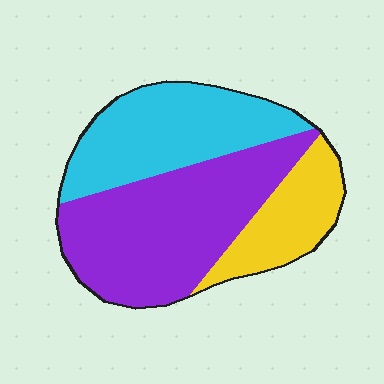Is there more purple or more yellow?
Purple.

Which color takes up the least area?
Yellow, at roughly 20%.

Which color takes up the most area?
Purple, at roughly 50%.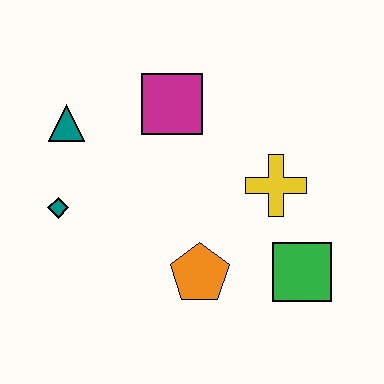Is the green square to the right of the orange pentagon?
Yes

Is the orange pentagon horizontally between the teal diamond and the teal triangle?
No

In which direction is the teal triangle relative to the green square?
The teal triangle is to the left of the green square.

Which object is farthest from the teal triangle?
The green square is farthest from the teal triangle.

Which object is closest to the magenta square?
The teal triangle is closest to the magenta square.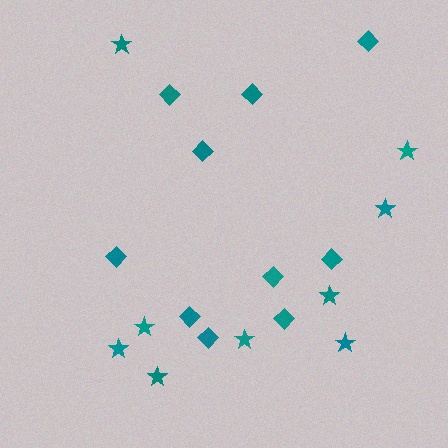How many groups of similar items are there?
There are 2 groups: one group of stars (9) and one group of diamonds (10).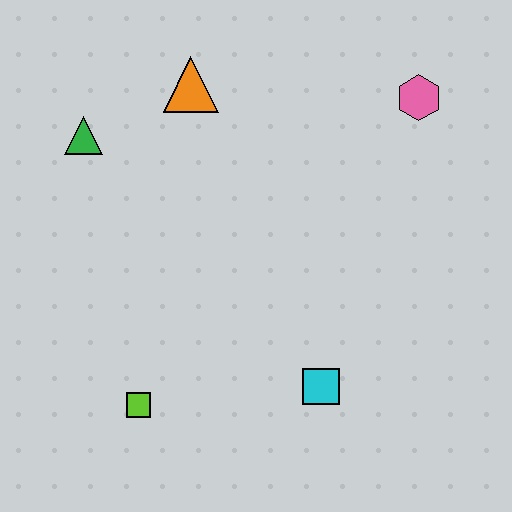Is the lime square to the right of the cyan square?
No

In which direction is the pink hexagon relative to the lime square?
The pink hexagon is above the lime square.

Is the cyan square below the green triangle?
Yes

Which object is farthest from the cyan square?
The green triangle is farthest from the cyan square.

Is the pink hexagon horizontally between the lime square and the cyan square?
No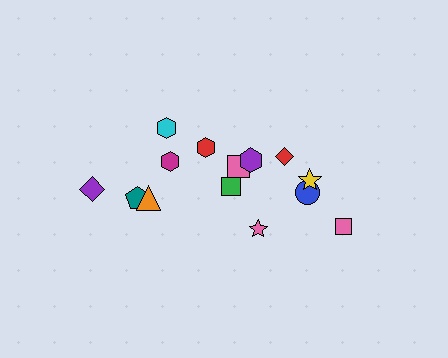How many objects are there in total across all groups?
There are 14 objects.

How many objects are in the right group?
There are 8 objects.